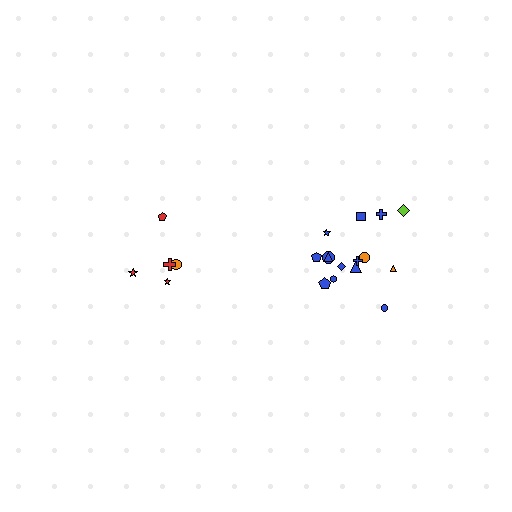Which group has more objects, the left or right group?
The right group.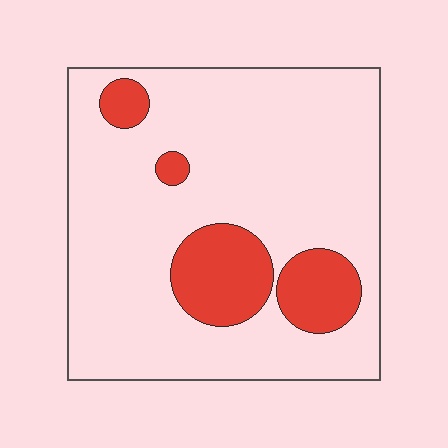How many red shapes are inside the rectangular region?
4.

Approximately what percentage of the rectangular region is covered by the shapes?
Approximately 20%.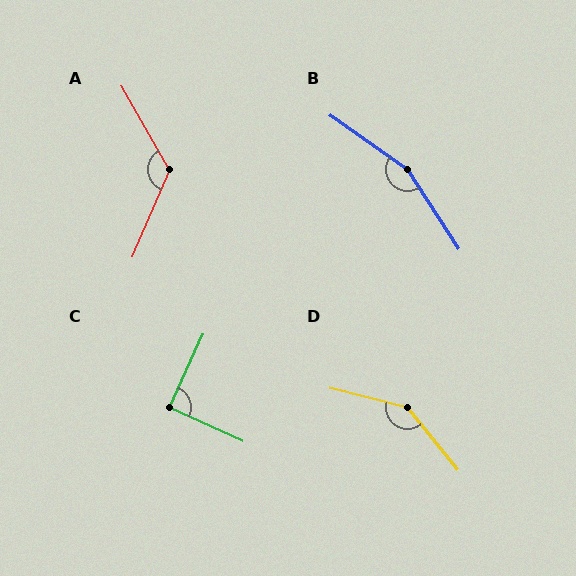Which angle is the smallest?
C, at approximately 91 degrees.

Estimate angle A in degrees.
Approximately 127 degrees.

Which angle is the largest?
B, at approximately 158 degrees.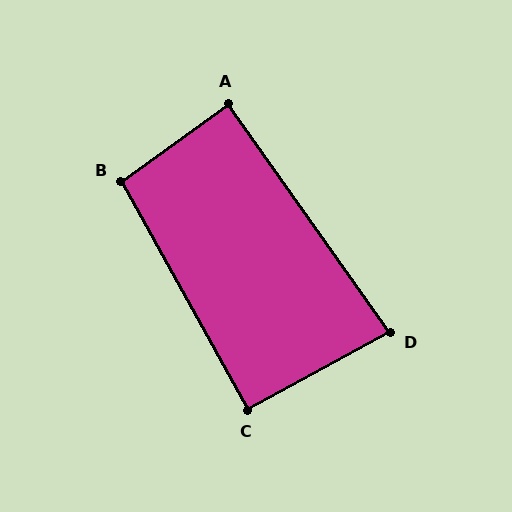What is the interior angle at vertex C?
Approximately 90 degrees (approximately right).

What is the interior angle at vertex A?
Approximately 90 degrees (approximately right).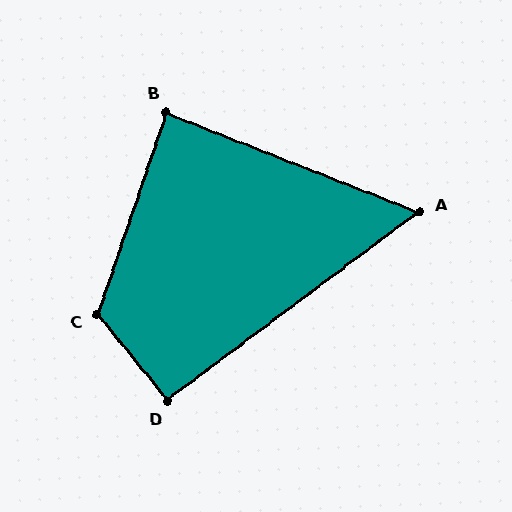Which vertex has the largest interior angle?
C, at approximately 122 degrees.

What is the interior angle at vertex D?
Approximately 93 degrees (approximately right).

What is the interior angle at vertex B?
Approximately 87 degrees (approximately right).